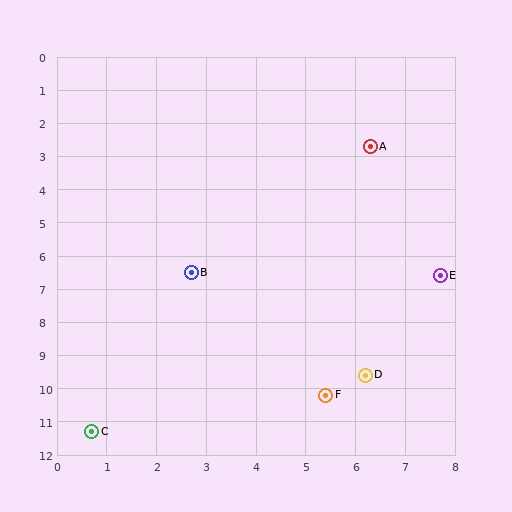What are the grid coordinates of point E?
Point E is at approximately (7.7, 6.6).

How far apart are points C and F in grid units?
Points C and F are about 4.8 grid units apart.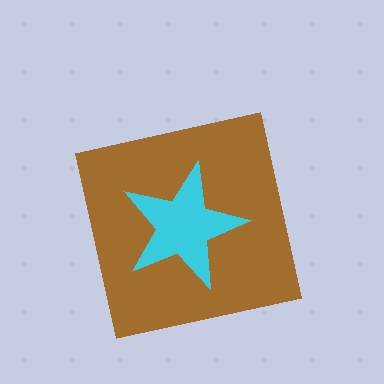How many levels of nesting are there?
2.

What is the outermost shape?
The brown square.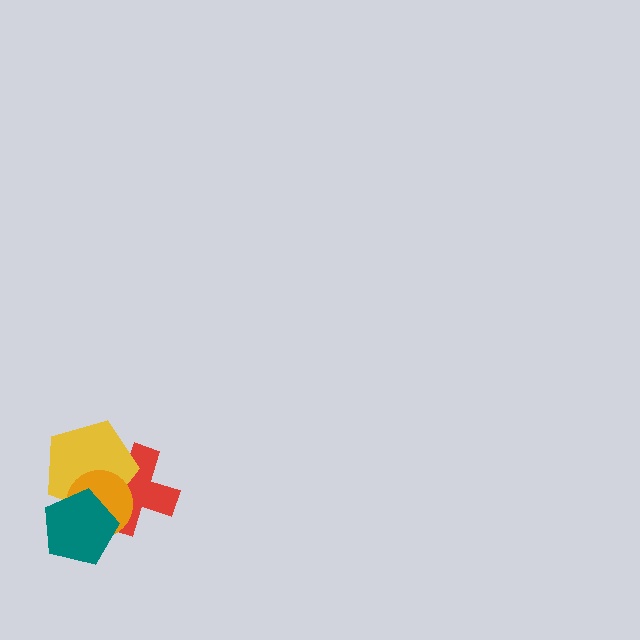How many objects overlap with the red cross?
3 objects overlap with the red cross.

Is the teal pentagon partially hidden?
No, no other shape covers it.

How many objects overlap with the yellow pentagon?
3 objects overlap with the yellow pentagon.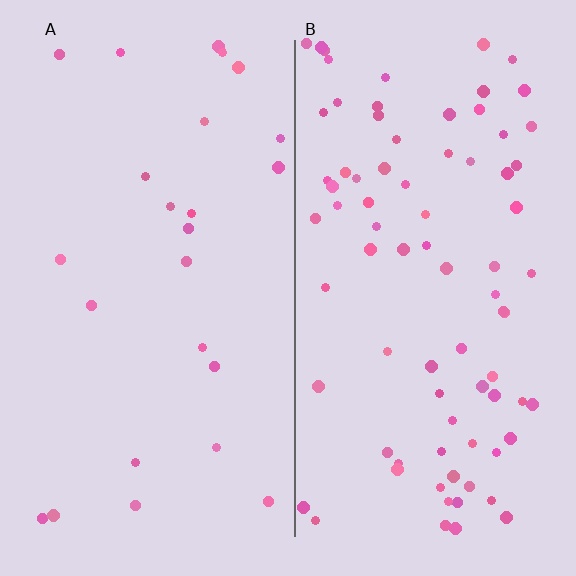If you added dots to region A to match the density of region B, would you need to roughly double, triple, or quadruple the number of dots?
Approximately triple.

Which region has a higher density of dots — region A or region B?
B (the right).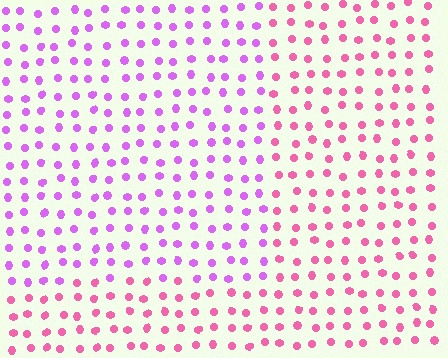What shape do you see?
I see a rectangle.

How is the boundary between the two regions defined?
The boundary is defined purely by a slight shift in hue (about 39 degrees). Spacing, size, and orientation are identical on both sides.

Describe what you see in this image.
The image is filled with small pink elements in a uniform arrangement. A rectangle-shaped region is visible where the elements are tinted to a slightly different hue, forming a subtle color boundary.